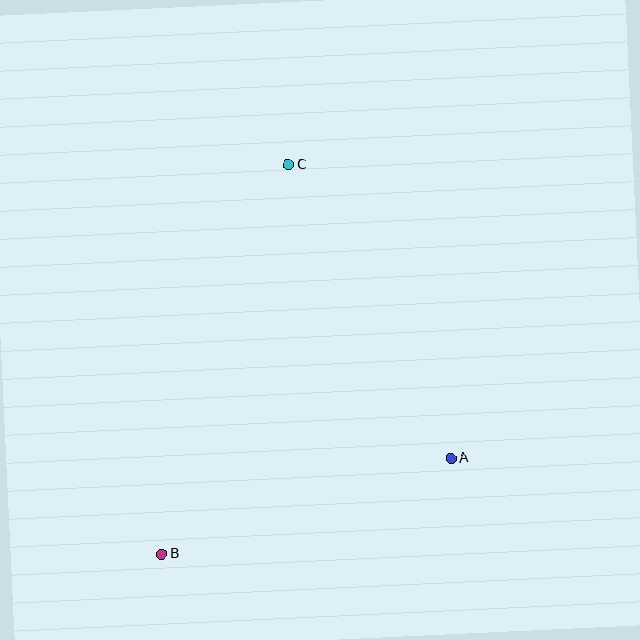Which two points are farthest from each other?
Points B and C are farthest from each other.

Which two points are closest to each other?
Points A and B are closest to each other.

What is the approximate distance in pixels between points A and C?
The distance between A and C is approximately 336 pixels.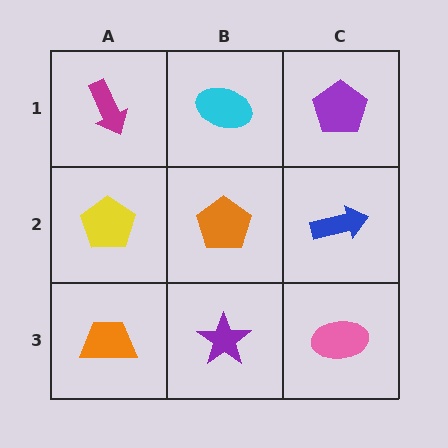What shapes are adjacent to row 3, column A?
A yellow pentagon (row 2, column A), a purple star (row 3, column B).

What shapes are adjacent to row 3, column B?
An orange pentagon (row 2, column B), an orange trapezoid (row 3, column A), a pink ellipse (row 3, column C).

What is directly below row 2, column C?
A pink ellipse.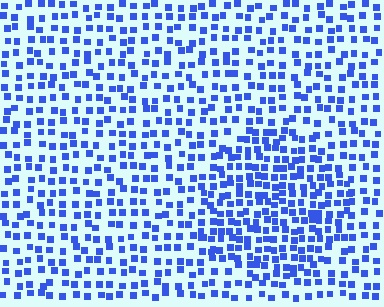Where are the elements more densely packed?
The elements are more densely packed inside the circle boundary.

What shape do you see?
I see a circle.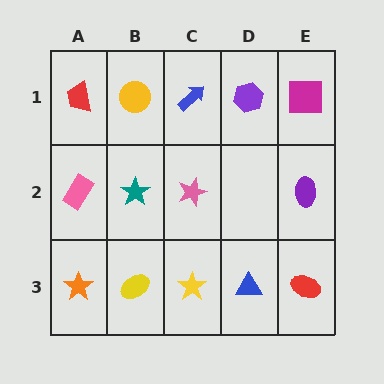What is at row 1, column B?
A yellow circle.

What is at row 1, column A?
A red trapezoid.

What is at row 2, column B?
A teal star.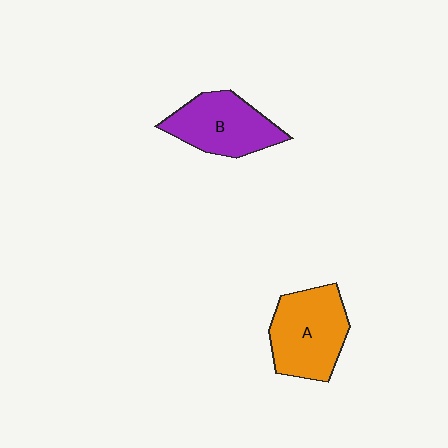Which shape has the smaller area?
Shape B (purple).